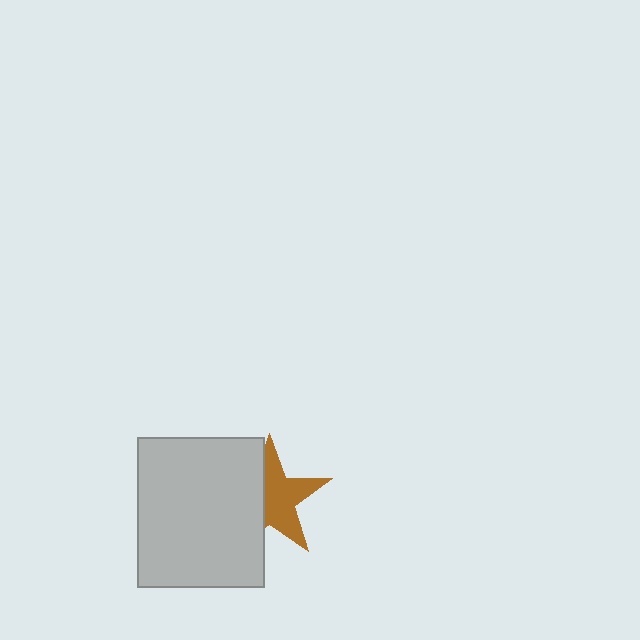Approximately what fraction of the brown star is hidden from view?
Roughly 43% of the brown star is hidden behind the light gray rectangle.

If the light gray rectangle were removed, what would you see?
You would see the complete brown star.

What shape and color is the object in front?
The object in front is a light gray rectangle.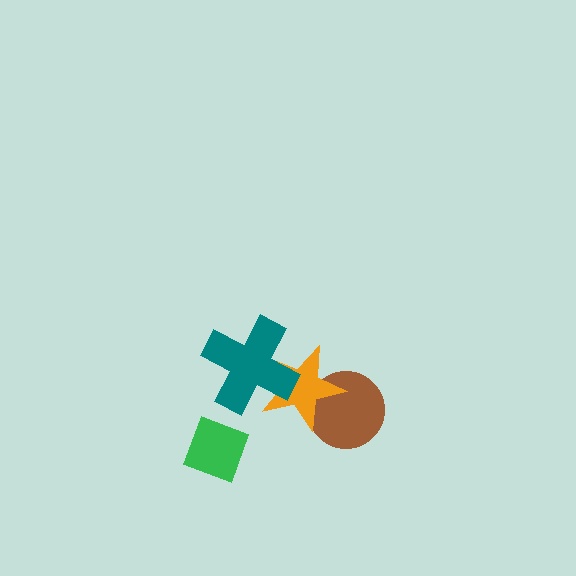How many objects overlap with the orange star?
2 objects overlap with the orange star.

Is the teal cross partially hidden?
No, no other shape covers it.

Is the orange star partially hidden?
Yes, it is partially covered by another shape.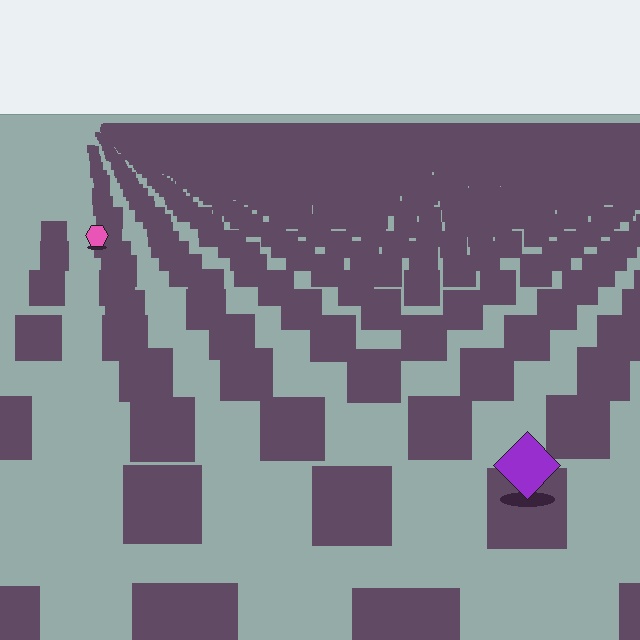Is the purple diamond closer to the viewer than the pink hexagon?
Yes. The purple diamond is closer — you can tell from the texture gradient: the ground texture is coarser near it.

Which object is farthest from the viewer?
The pink hexagon is farthest from the viewer. It appears smaller and the ground texture around it is denser.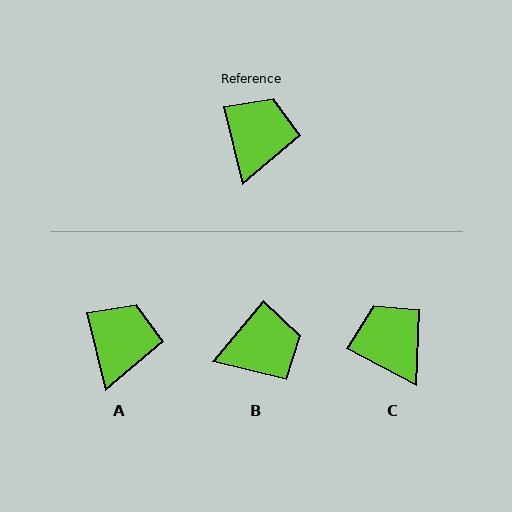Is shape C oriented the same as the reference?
No, it is off by about 48 degrees.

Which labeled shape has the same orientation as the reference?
A.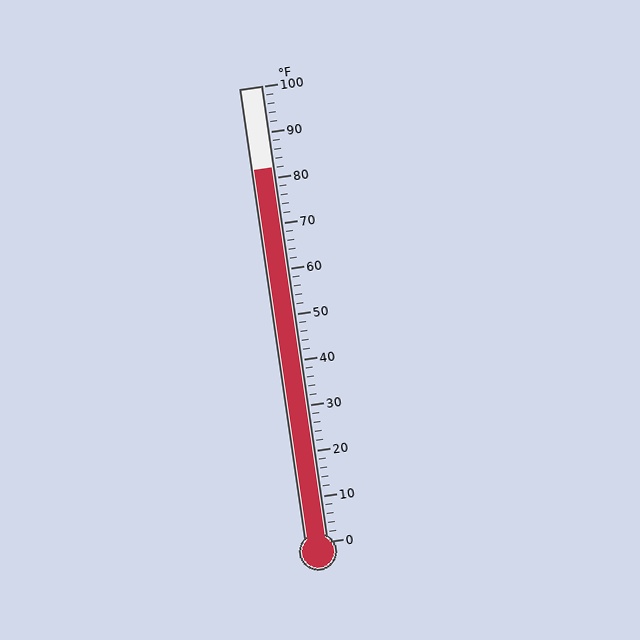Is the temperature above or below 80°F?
The temperature is above 80°F.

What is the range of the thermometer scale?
The thermometer scale ranges from 0°F to 100°F.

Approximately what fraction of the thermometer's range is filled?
The thermometer is filled to approximately 80% of its range.